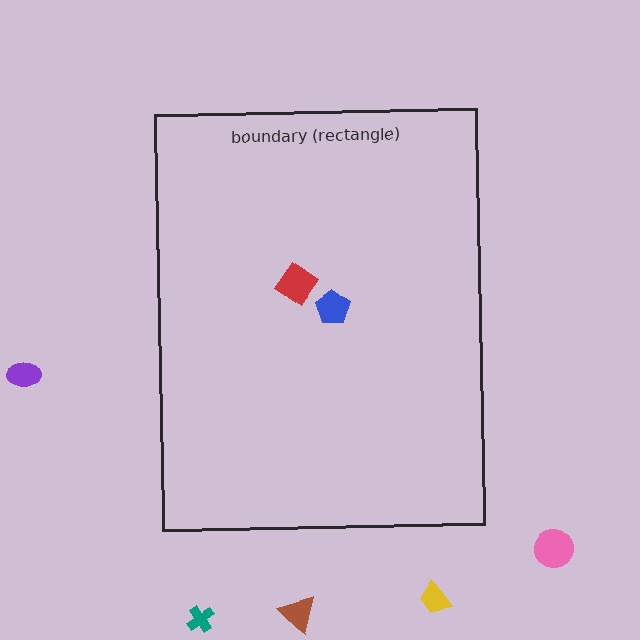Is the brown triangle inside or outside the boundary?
Outside.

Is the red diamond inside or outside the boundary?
Inside.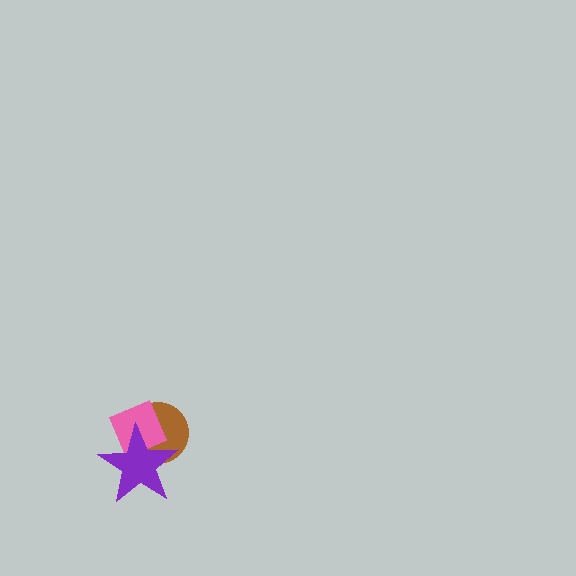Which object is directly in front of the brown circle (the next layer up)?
The pink diamond is directly in front of the brown circle.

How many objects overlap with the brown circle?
2 objects overlap with the brown circle.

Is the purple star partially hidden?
No, no other shape covers it.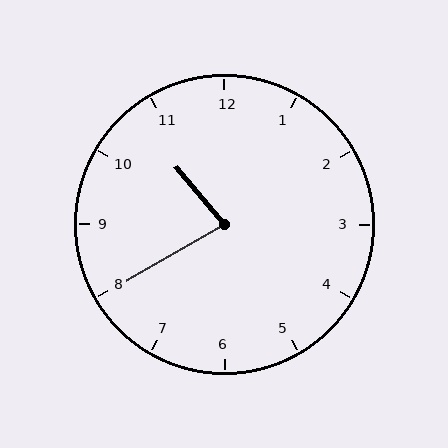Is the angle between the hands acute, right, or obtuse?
It is acute.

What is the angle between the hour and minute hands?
Approximately 80 degrees.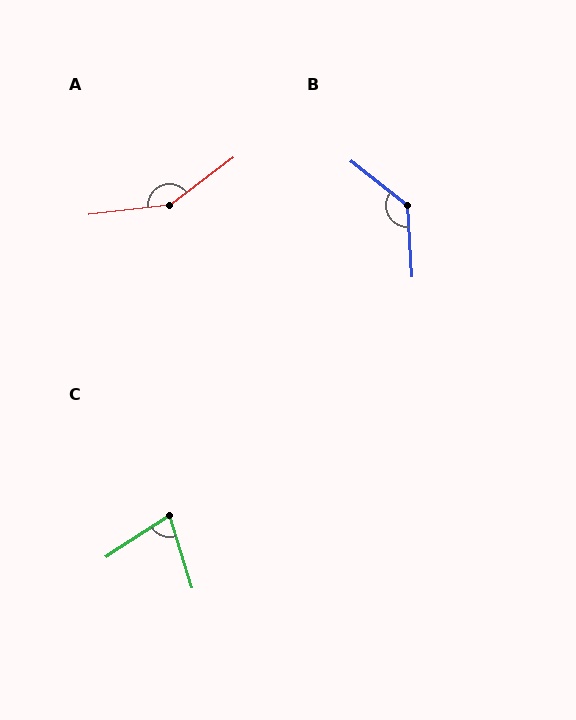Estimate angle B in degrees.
Approximately 131 degrees.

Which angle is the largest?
A, at approximately 150 degrees.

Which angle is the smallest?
C, at approximately 74 degrees.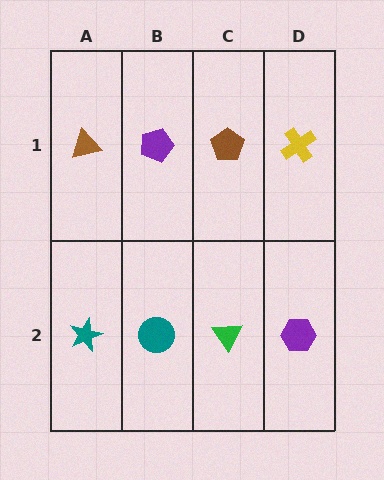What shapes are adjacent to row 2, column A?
A brown triangle (row 1, column A), a teal circle (row 2, column B).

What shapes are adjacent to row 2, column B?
A purple pentagon (row 1, column B), a teal star (row 2, column A), a green triangle (row 2, column C).